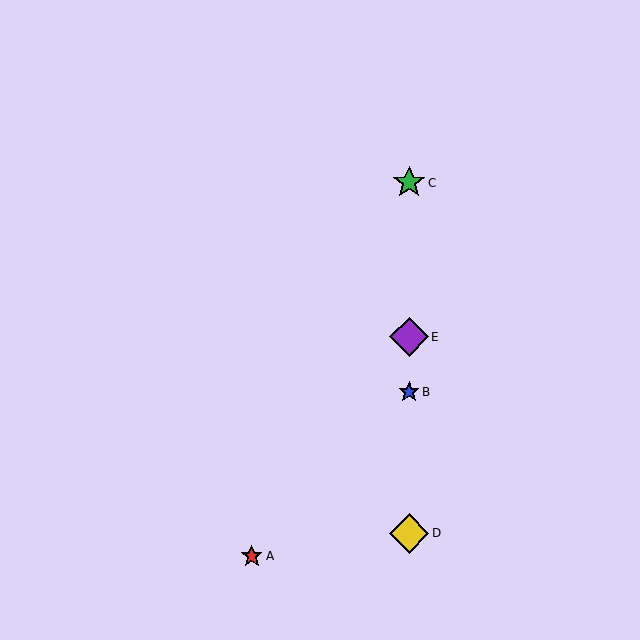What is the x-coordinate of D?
Object D is at x≈409.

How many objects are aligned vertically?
4 objects (B, C, D, E) are aligned vertically.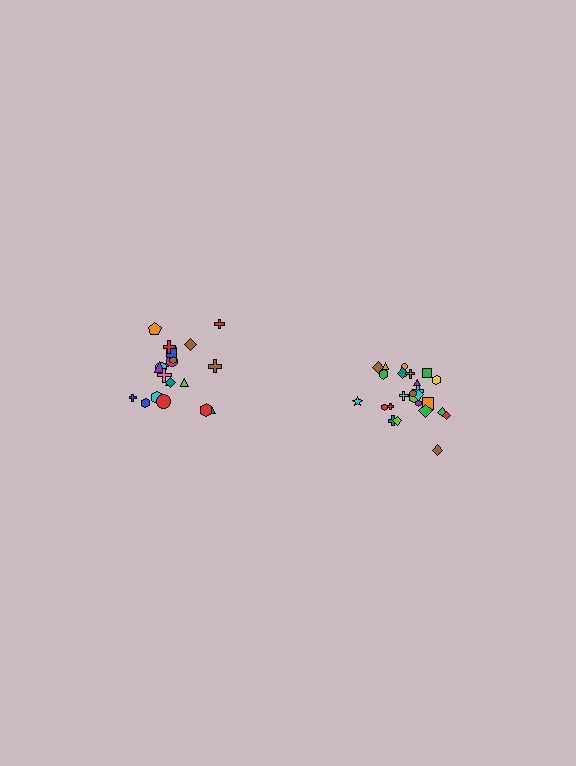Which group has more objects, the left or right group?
The right group.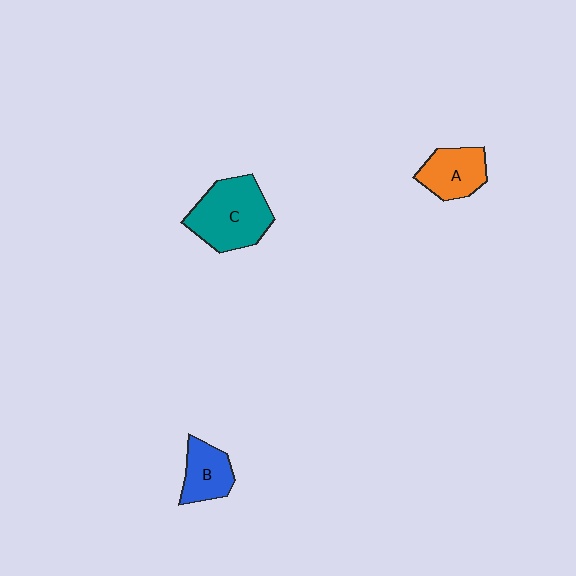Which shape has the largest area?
Shape C (teal).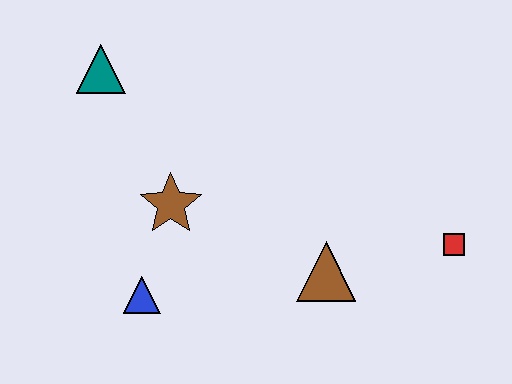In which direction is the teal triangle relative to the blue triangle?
The teal triangle is above the blue triangle.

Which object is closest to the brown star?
The blue triangle is closest to the brown star.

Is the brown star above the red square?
Yes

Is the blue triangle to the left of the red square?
Yes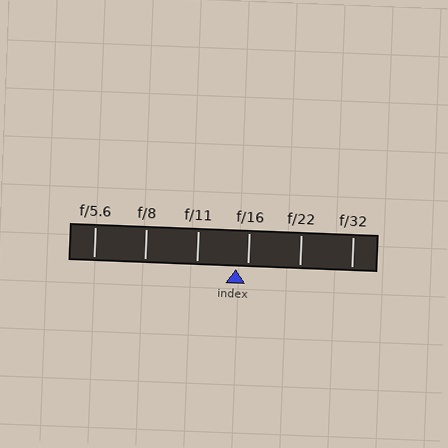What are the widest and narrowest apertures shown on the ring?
The widest aperture shown is f/5.6 and the narrowest is f/32.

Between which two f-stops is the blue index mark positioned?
The index mark is between f/11 and f/16.